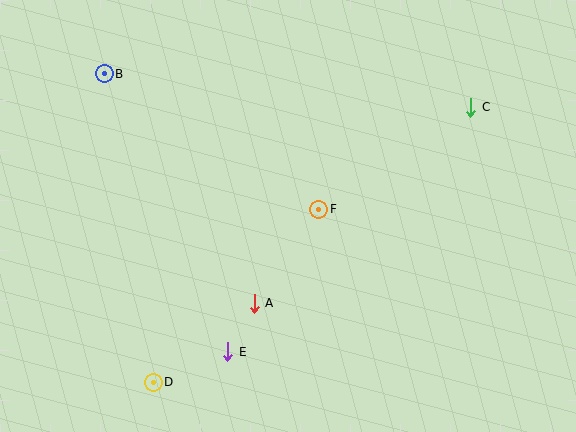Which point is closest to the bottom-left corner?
Point D is closest to the bottom-left corner.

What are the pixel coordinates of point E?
Point E is at (228, 352).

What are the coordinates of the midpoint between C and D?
The midpoint between C and D is at (312, 245).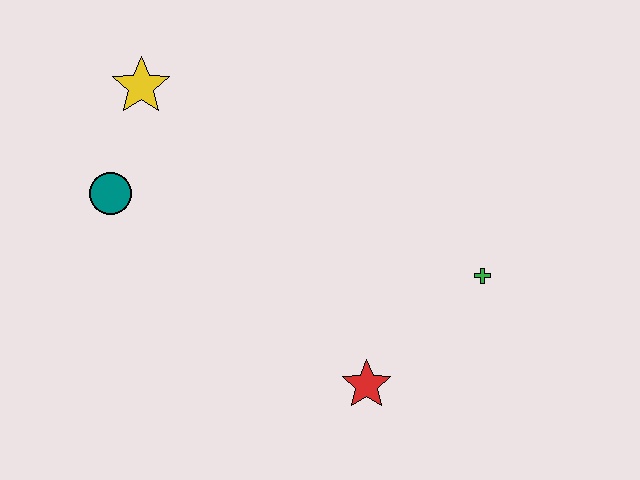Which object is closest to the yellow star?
The teal circle is closest to the yellow star.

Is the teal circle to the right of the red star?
No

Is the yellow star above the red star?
Yes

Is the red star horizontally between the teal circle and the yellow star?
No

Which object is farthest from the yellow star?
The green cross is farthest from the yellow star.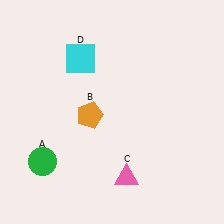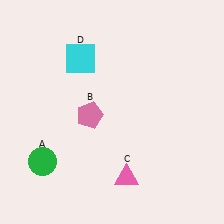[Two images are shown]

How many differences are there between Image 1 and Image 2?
There is 1 difference between the two images.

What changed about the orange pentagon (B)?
In Image 1, B is orange. In Image 2, it changed to pink.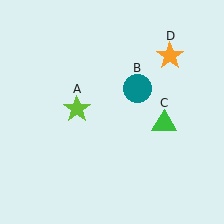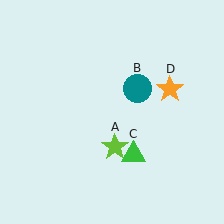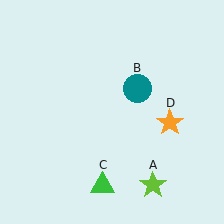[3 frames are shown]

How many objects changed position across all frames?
3 objects changed position: lime star (object A), green triangle (object C), orange star (object D).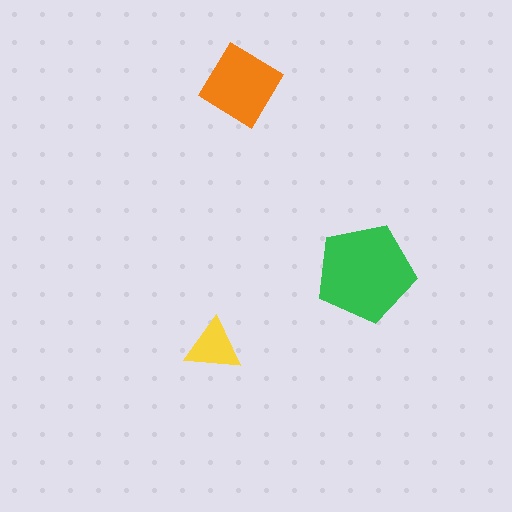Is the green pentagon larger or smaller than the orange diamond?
Larger.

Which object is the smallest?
The yellow triangle.